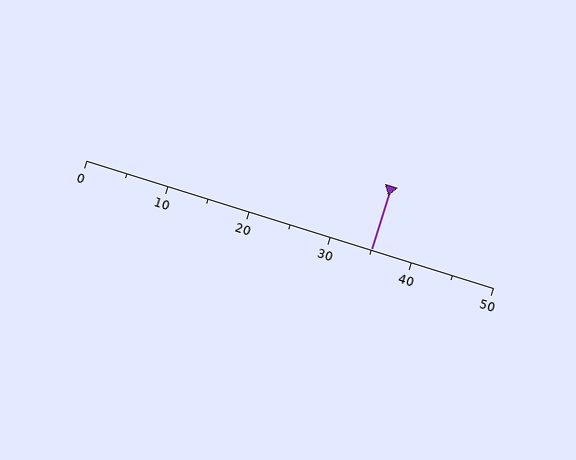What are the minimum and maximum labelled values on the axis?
The axis runs from 0 to 50.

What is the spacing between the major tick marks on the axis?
The major ticks are spaced 10 apart.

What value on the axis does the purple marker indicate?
The marker indicates approximately 35.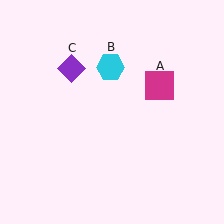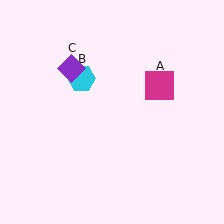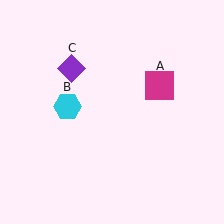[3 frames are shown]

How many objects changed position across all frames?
1 object changed position: cyan hexagon (object B).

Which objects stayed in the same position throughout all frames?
Magenta square (object A) and purple diamond (object C) remained stationary.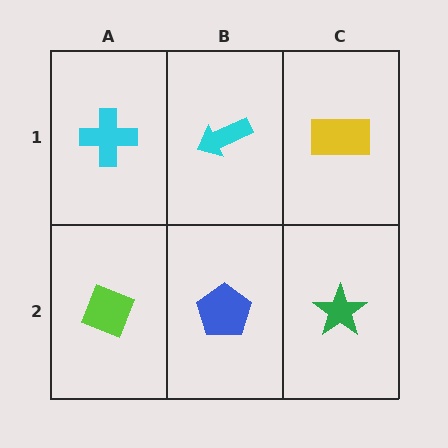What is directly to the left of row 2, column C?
A blue pentagon.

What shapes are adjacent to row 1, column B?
A blue pentagon (row 2, column B), a cyan cross (row 1, column A), a yellow rectangle (row 1, column C).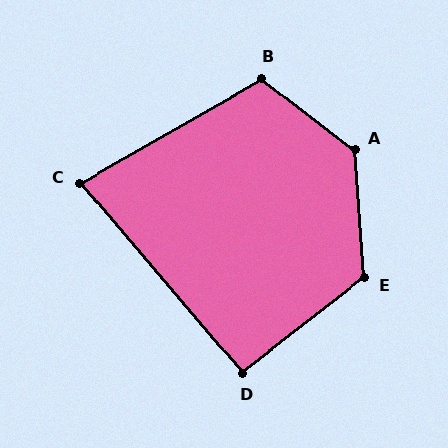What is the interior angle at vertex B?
Approximately 113 degrees (obtuse).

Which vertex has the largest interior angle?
A, at approximately 132 degrees.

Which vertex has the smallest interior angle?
C, at approximately 79 degrees.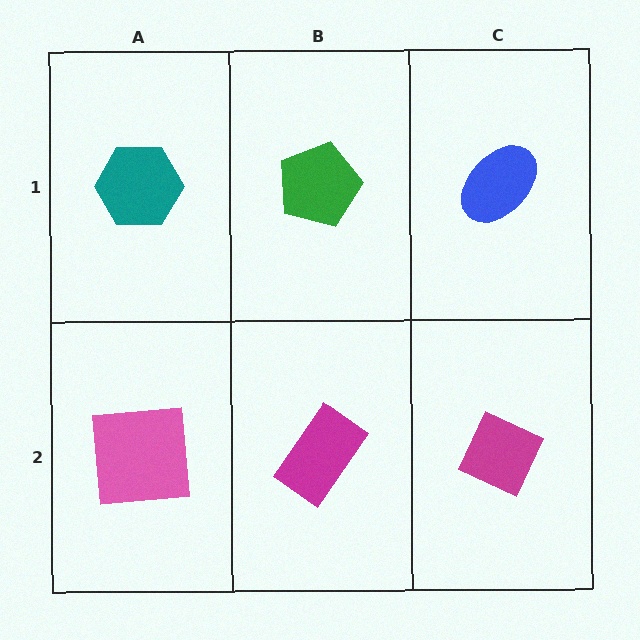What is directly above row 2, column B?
A green pentagon.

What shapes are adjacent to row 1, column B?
A magenta rectangle (row 2, column B), a teal hexagon (row 1, column A), a blue ellipse (row 1, column C).